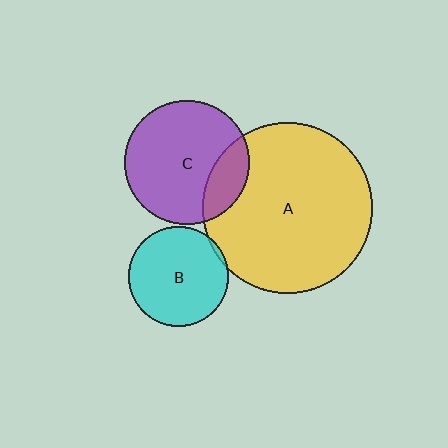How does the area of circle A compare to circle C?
Approximately 1.9 times.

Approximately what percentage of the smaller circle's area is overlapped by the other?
Approximately 20%.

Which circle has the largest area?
Circle A (yellow).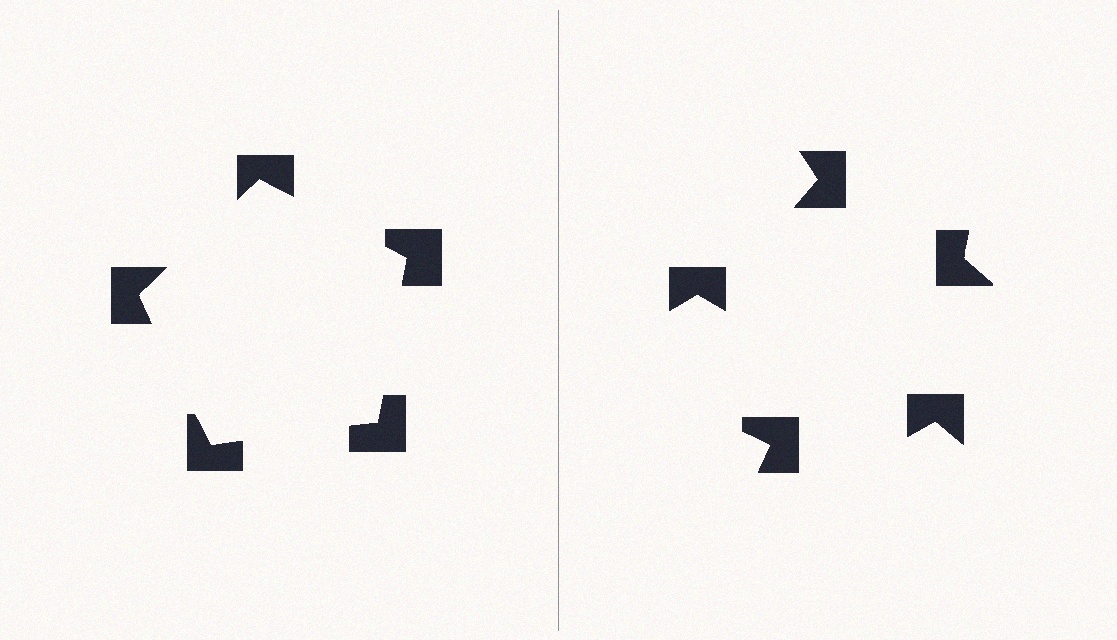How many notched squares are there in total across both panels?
10 — 5 on each side.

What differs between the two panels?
The notched squares are positioned identically on both sides; only the wedge orientations differ. On the left they align to a pentagon; on the right they are misaligned.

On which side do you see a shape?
An illusory pentagon appears on the left side. On the right side the wedge cuts are rotated, so no coherent shape forms.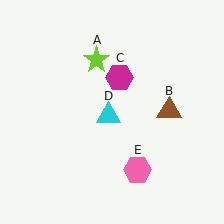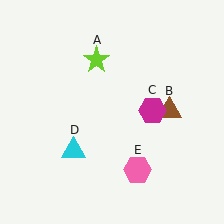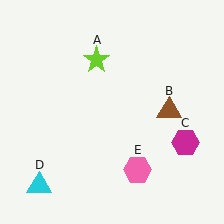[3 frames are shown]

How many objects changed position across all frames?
2 objects changed position: magenta hexagon (object C), cyan triangle (object D).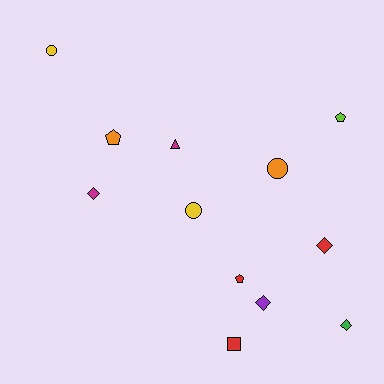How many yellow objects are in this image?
There are 2 yellow objects.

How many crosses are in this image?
There are no crosses.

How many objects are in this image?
There are 12 objects.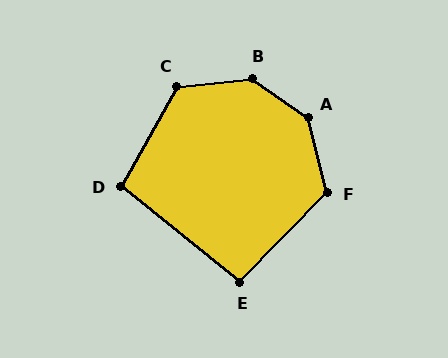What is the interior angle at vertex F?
Approximately 121 degrees (obtuse).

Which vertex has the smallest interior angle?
E, at approximately 96 degrees.